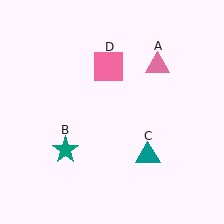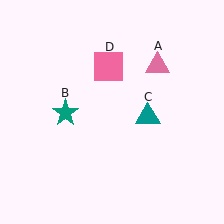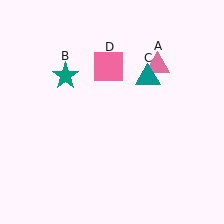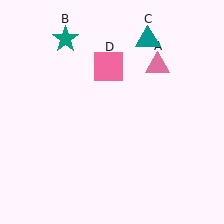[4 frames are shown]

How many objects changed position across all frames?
2 objects changed position: teal star (object B), teal triangle (object C).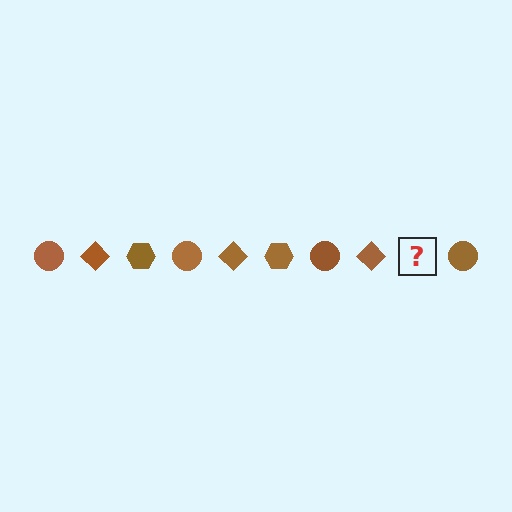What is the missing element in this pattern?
The missing element is a brown hexagon.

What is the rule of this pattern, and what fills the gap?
The rule is that the pattern cycles through circle, diamond, hexagon shapes in brown. The gap should be filled with a brown hexagon.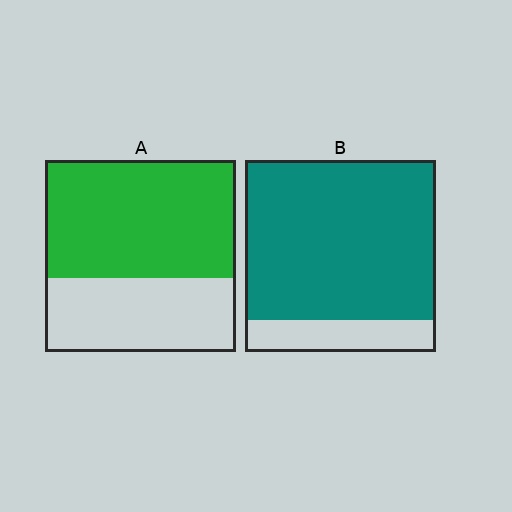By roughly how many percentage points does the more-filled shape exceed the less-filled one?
By roughly 20 percentage points (B over A).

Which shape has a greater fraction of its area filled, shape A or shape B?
Shape B.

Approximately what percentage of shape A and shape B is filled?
A is approximately 60% and B is approximately 85%.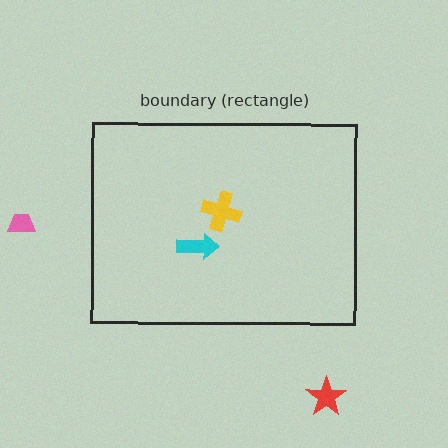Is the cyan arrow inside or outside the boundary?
Inside.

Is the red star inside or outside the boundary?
Outside.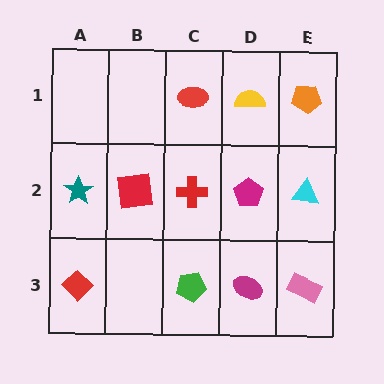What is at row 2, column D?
A magenta pentagon.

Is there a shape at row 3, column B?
No, that cell is empty.